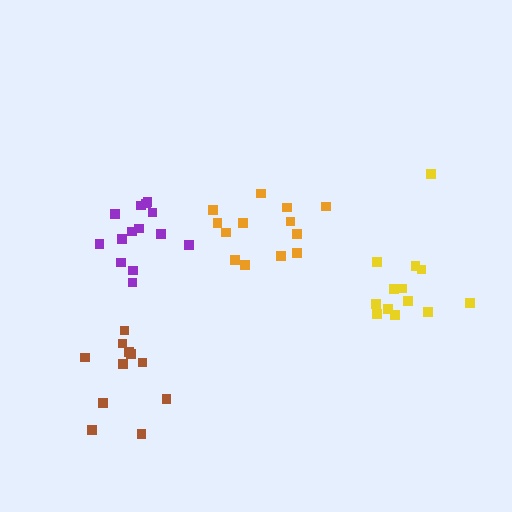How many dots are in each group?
Group 1: 11 dots, Group 2: 14 dots, Group 3: 13 dots, Group 4: 13 dots (51 total).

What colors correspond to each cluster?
The clusters are colored: brown, purple, yellow, orange.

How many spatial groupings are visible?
There are 4 spatial groupings.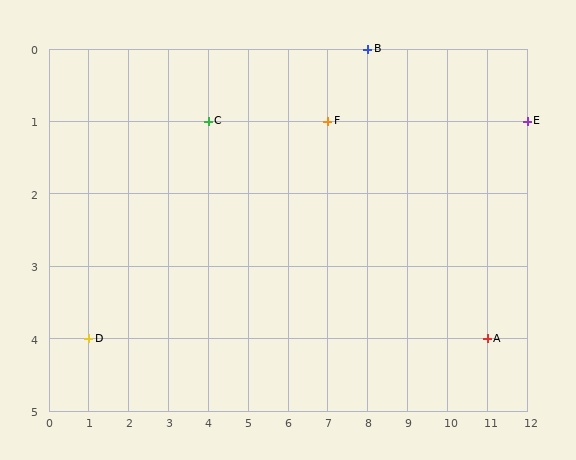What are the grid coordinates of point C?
Point C is at grid coordinates (4, 1).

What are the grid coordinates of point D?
Point D is at grid coordinates (1, 4).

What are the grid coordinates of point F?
Point F is at grid coordinates (7, 1).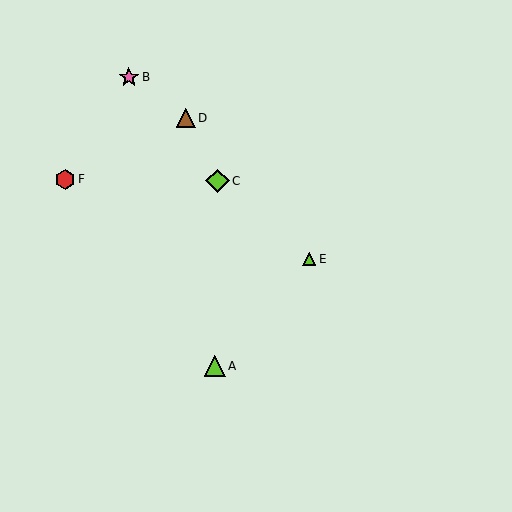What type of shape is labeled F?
Shape F is a red hexagon.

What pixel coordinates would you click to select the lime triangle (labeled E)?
Click at (309, 259) to select the lime triangle E.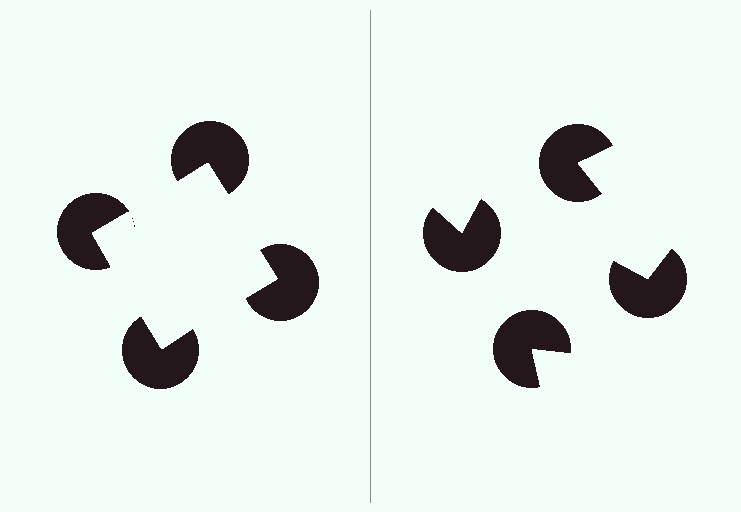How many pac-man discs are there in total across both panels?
8 — 4 on each side.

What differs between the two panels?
The pac-man discs are positioned identically on both sides; only the wedge orientations differ. On the left they align to a square; on the right they are misaligned.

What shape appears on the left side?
An illusory square.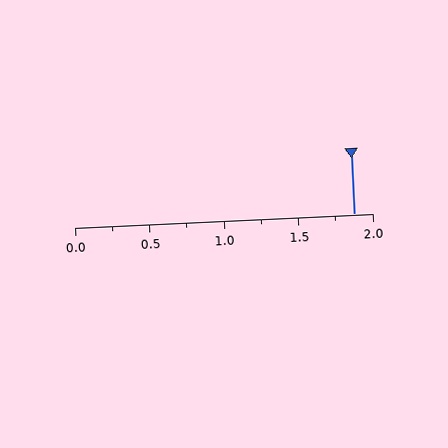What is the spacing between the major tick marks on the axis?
The major ticks are spaced 0.5 apart.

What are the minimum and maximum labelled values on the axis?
The axis runs from 0.0 to 2.0.